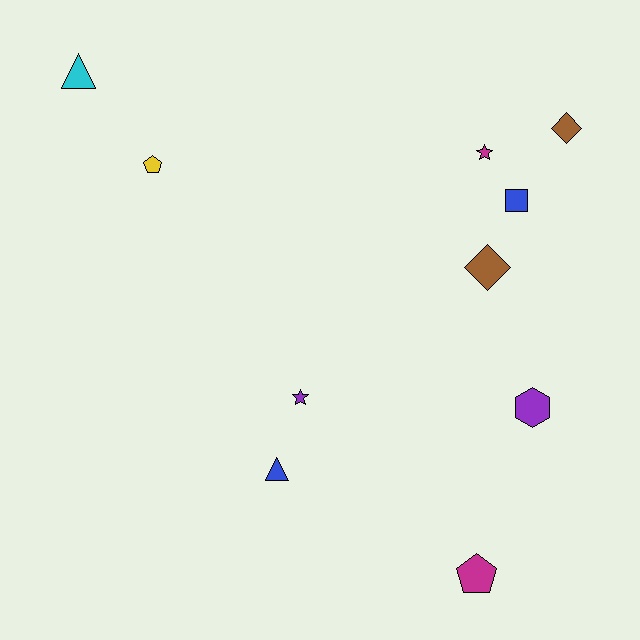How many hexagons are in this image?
There is 1 hexagon.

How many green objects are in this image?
There are no green objects.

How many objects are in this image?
There are 10 objects.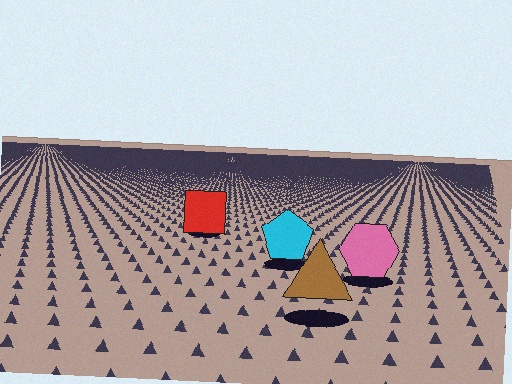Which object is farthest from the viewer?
The red square is farthest from the viewer. It appears smaller and the ground texture around it is denser.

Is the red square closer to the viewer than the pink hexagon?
No. The pink hexagon is closer — you can tell from the texture gradient: the ground texture is coarser near it.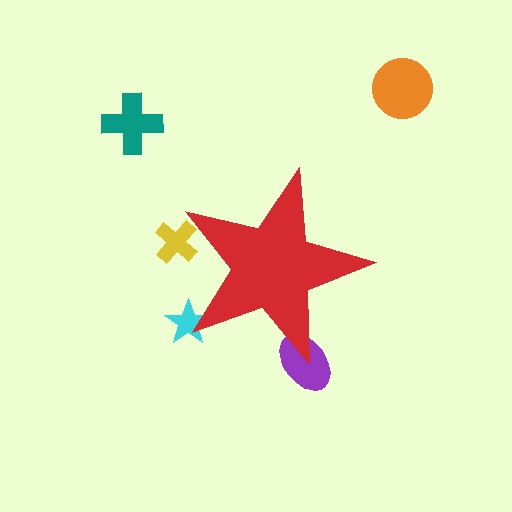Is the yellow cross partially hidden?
Yes, the yellow cross is partially hidden behind the red star.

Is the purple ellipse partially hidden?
Yes, the purple ellipse is partially hidden behind the red star.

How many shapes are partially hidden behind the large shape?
3 shapes are partially hidden.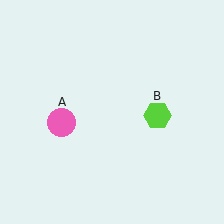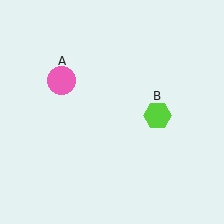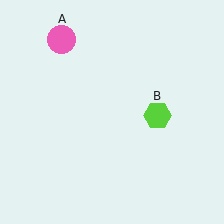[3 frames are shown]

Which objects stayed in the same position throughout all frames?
Lime hexagon (object B) remained stationary.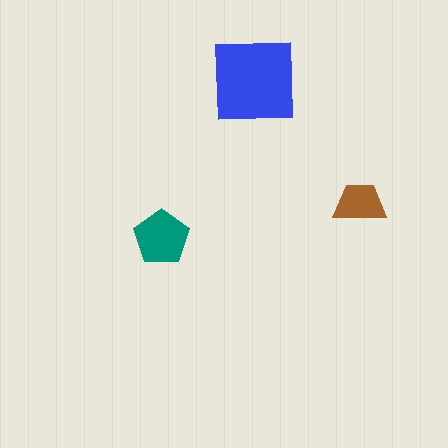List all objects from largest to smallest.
The blue square, the teal pentagon, the brown trapezoid.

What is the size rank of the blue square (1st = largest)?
1st.